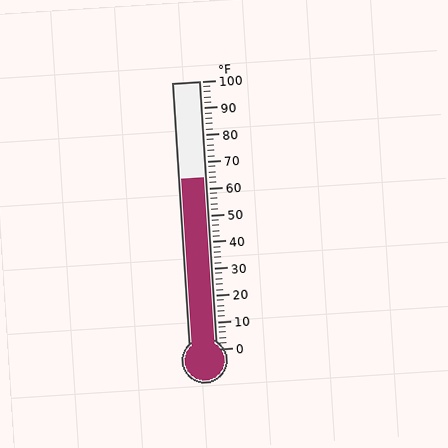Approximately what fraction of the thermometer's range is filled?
The thermometer is filled to approximately 65% of its range.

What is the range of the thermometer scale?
The thermometer scale ranges from 0°F to 100°F.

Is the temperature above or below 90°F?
The temperature is below 90°F.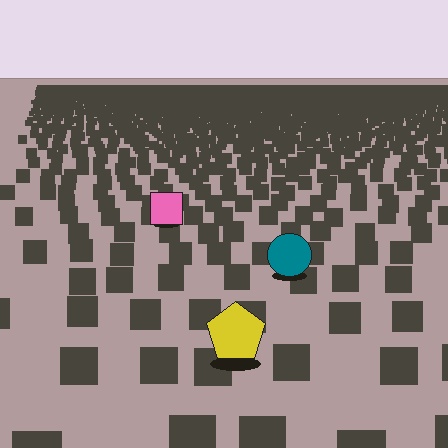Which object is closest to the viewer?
The yellow pentagon is closest. The texture marks near it are larger and more spread out.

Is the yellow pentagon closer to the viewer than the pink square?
Yes. The yellow pentagon is closer — you can tell from the texture gradient: the ground texture is coarser near it.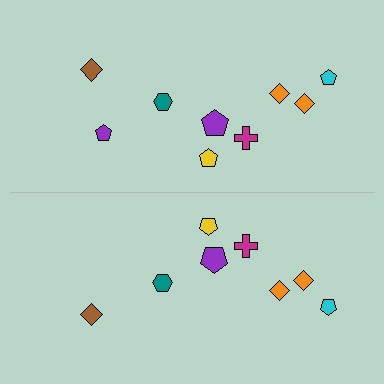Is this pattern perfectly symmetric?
No, the pattern is not perfectly symmetric. A purple pentagon is missing from the bottom side.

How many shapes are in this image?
There are 17 shapes in this image.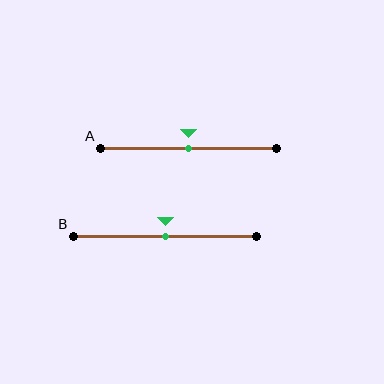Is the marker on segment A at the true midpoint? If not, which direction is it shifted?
Yes, the marker on segment A is at the true midpoint.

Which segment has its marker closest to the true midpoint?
Segment A has its marker closest to the true midpoint.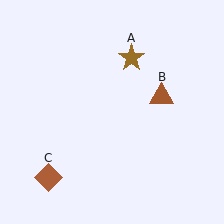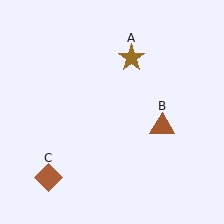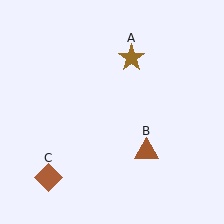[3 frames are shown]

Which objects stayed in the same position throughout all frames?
Brown star (object A) and brown diamond (object C) remained stationary.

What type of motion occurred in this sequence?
The brown triangle (object B) rotated clockwise around the center of the scene.